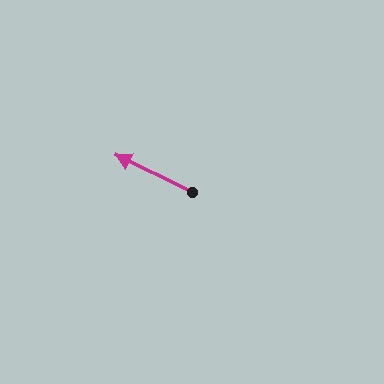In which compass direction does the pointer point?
Northwest.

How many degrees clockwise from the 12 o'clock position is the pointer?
Approximately 296 degrees.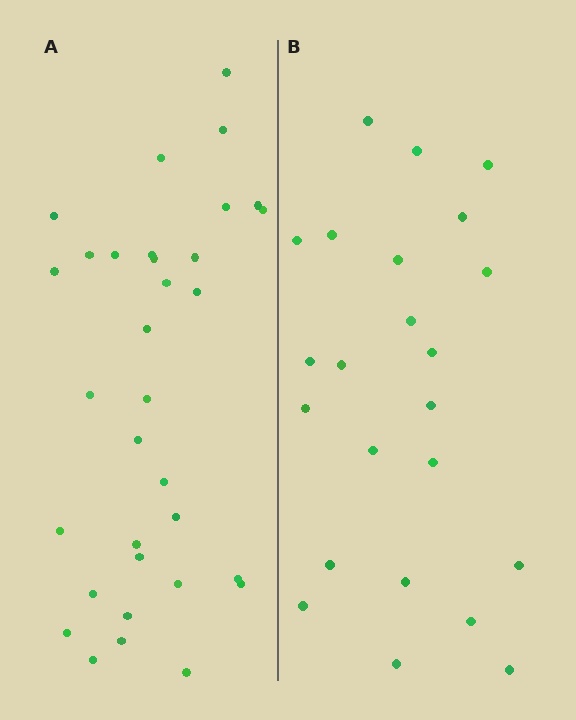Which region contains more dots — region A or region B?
Region A (the left region) has more dots.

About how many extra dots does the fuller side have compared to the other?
Region A has roughly 10 or so more dots than region B.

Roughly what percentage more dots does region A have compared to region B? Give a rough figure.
About 45% more.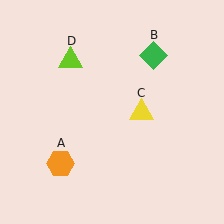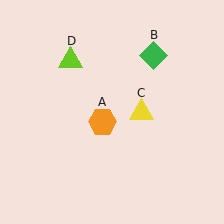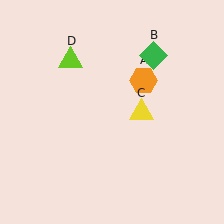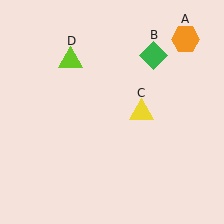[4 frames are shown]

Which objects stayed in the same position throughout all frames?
Green diamond (object B) and yellow triangle (object C) and lime triangle (object D) remained stationary.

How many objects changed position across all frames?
1 object changed position: orange hexagon (object A).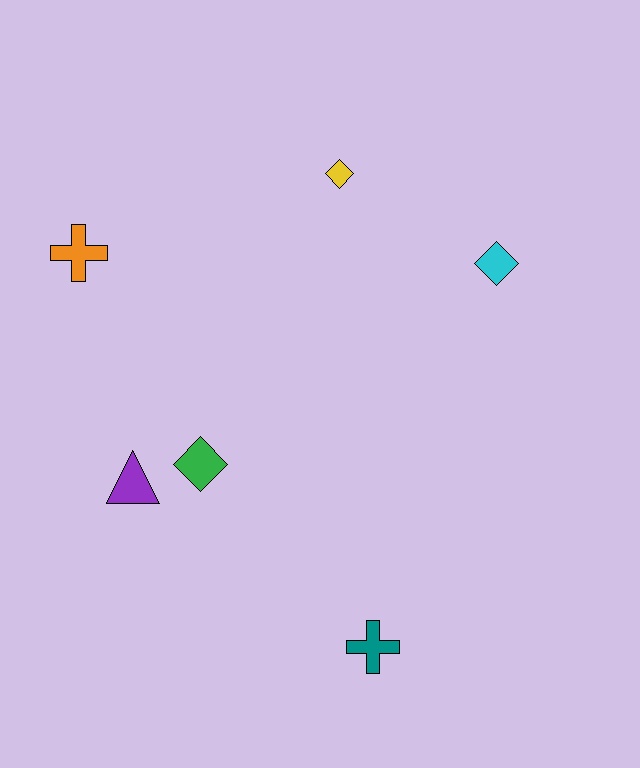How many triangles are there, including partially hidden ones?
There is 1 triangle.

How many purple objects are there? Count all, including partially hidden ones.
There is 1 purple object.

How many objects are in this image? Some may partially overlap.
There are 6 objects.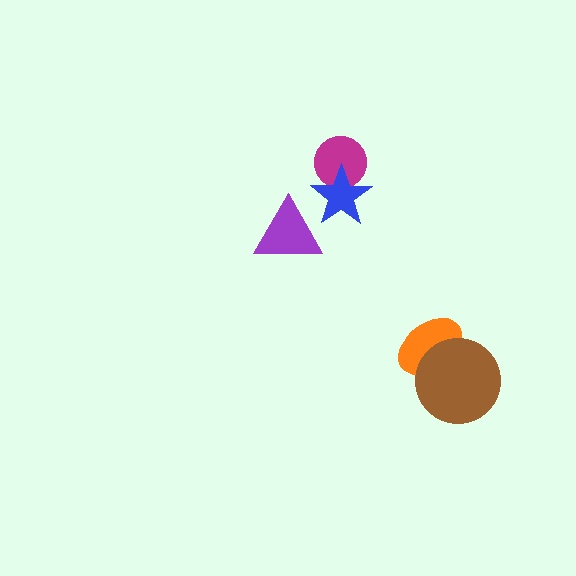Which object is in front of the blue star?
The purple triangle is in front of the blue star.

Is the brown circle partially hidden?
No, no other shape covers it.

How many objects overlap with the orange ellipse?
1 object overlaps with the orange ellipse.